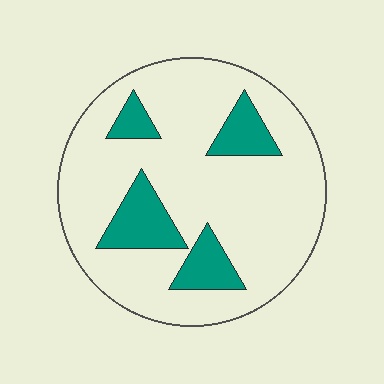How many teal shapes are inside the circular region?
4.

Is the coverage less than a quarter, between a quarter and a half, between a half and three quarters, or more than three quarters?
Less than a quarter.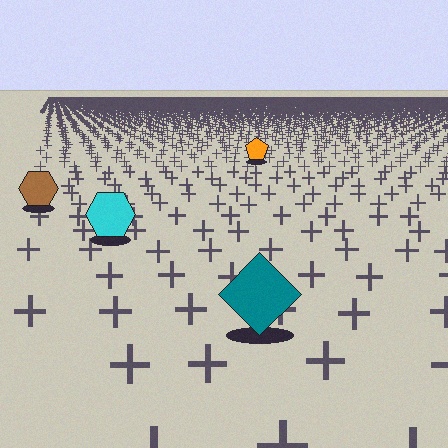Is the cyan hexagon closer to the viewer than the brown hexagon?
Yes. The cyan hexagon is closer — you can tell from the texture gradient: the ground texture is coarser near it.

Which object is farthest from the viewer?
The orange pentagon is farthest from the viewer. It appears smaller and the ground texture around it is denser.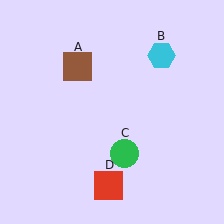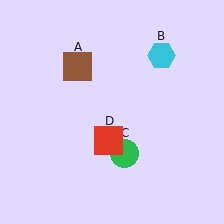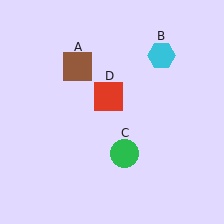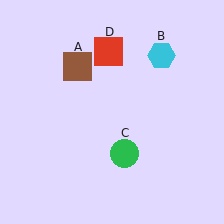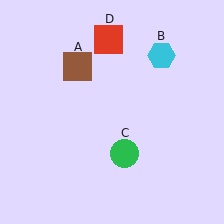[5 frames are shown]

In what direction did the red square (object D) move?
The red square (object D) moved up.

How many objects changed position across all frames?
1 object changed position: red square (object D).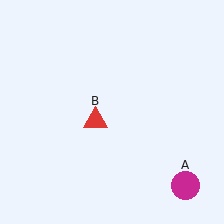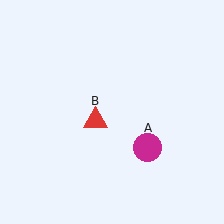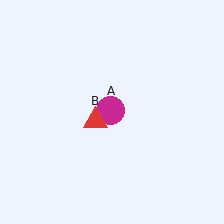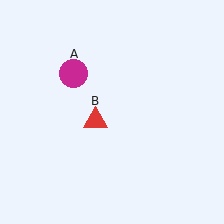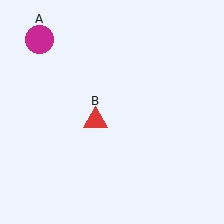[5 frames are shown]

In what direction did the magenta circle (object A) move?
The magenta circle (object A) moved up and to the left.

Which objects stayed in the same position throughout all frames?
Red triangle (object B) remained stationary.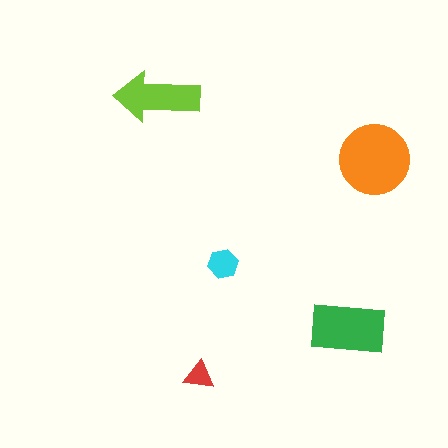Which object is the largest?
The orange circle.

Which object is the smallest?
The red triangle.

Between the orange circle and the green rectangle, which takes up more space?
The orange circle.